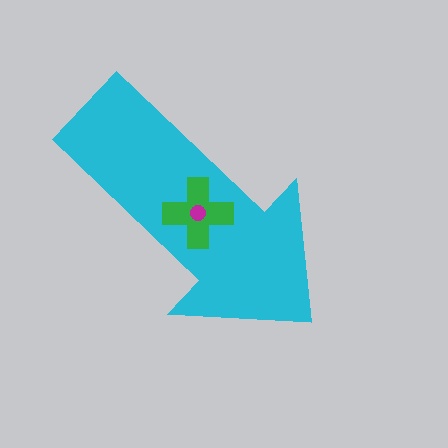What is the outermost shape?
The cyan arrow.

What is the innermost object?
The magenta circle.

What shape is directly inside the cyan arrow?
The green cross.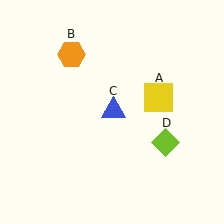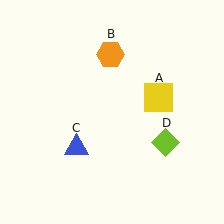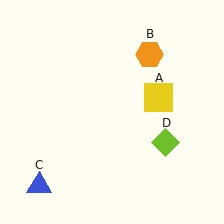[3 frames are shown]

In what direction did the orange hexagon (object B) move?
The orange hexagon (object B) moved right.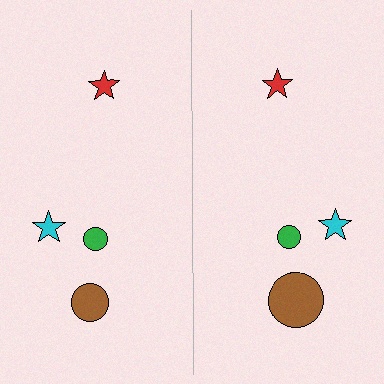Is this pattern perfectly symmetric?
No, the pattern is not perfectly symmetric. The brown circle on the right side has a different size than its mirror counterpart.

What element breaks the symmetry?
The brown circle on the right side has a different size than its mirror counterpart.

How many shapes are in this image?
There are 8 shapes in this image.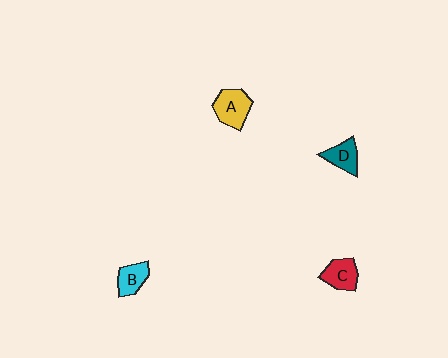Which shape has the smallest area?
Shape B (cyan).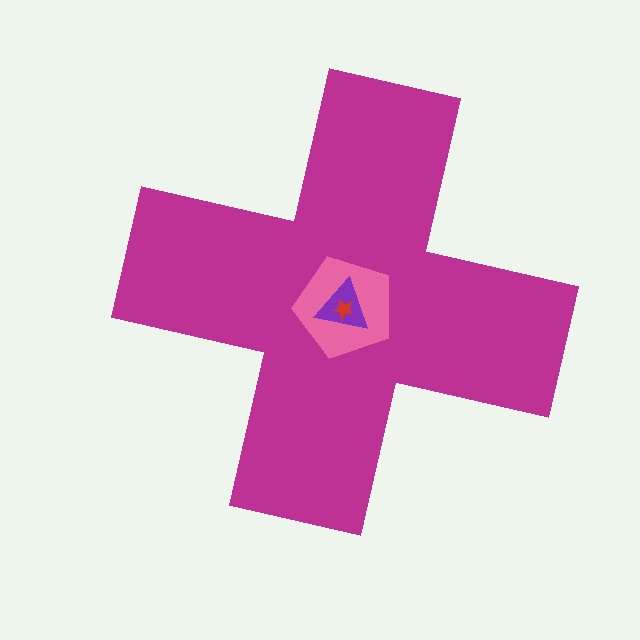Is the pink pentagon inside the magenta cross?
Yes.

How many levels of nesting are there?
4.